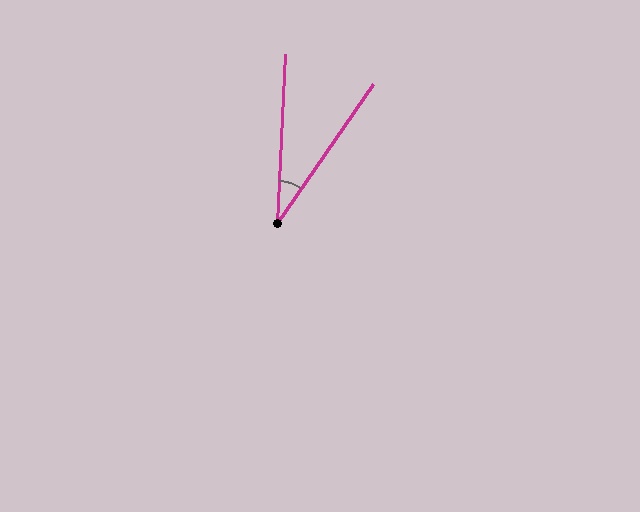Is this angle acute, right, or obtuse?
It is acute.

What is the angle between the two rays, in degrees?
Approximately 32 degrees.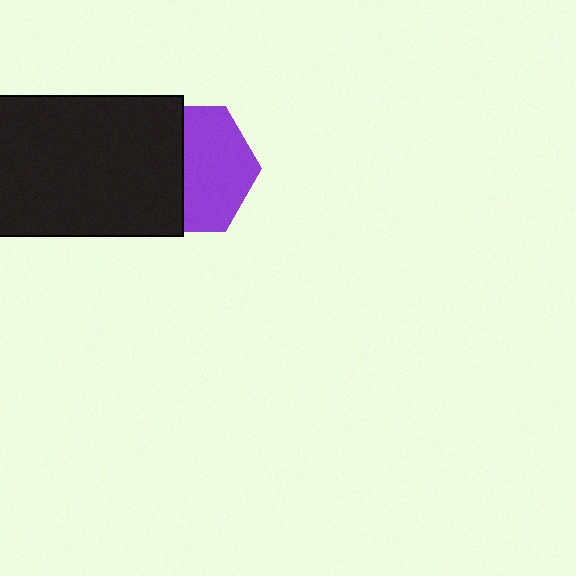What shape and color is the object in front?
The object in front is a black rectangle.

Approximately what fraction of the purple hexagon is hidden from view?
Roughly 44% of the purple hexagon is hidden behind the black rectangle.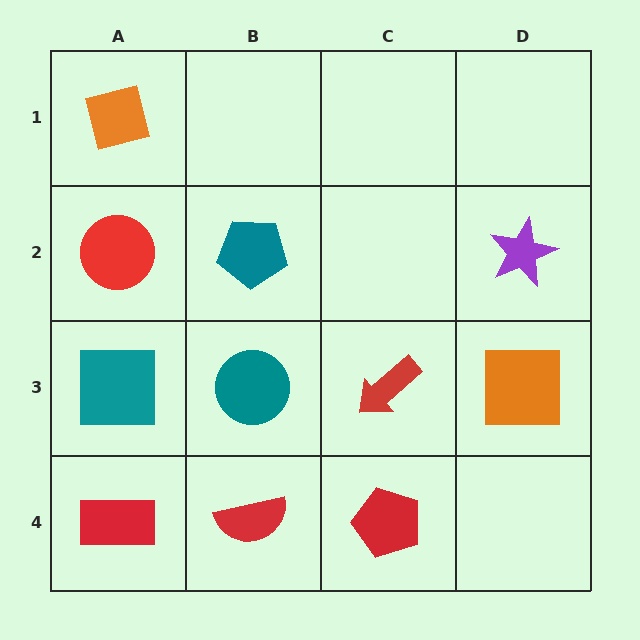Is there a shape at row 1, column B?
No, that cell is empty.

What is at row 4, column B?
A red semicircle.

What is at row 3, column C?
A red arrow.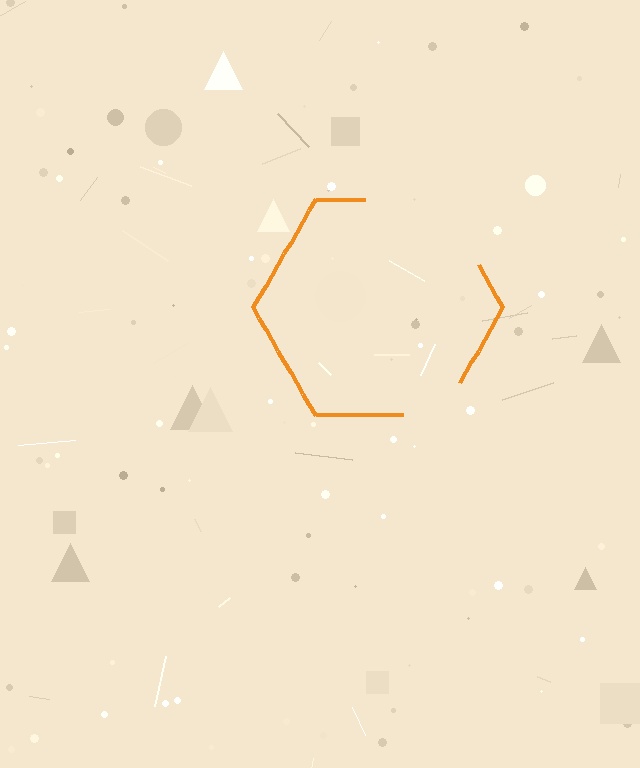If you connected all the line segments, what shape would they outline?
They would outline a hexagon.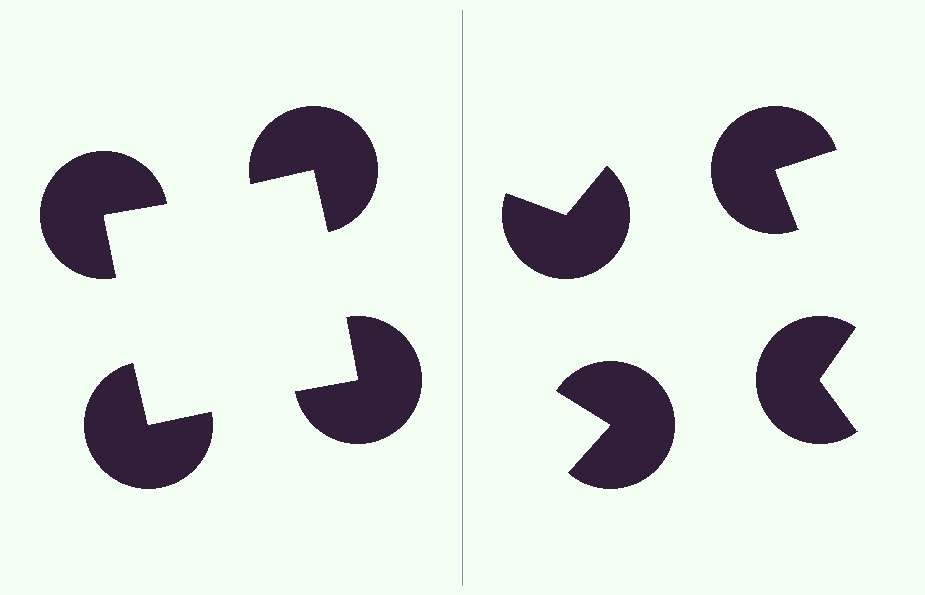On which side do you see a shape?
An illusory square appears on the left side. On the right side the wedge cuts are rotated, so no coherent shape forms.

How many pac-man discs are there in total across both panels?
8 — 4 on each side.